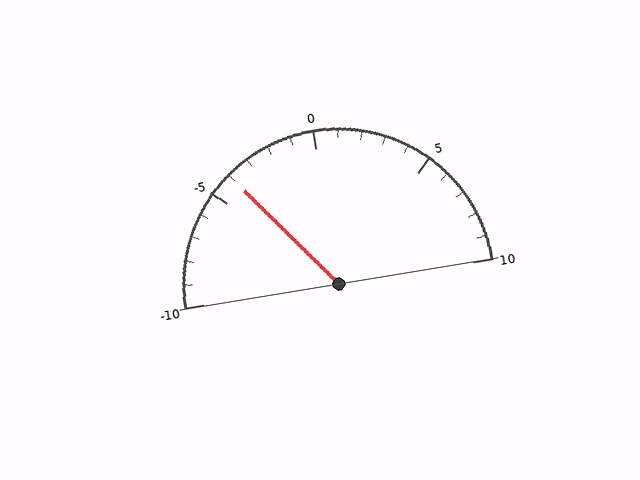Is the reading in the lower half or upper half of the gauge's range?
The reading is in the lower half of the range (-10 to 10).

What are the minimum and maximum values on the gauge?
The gauge ranges from -10 to 10.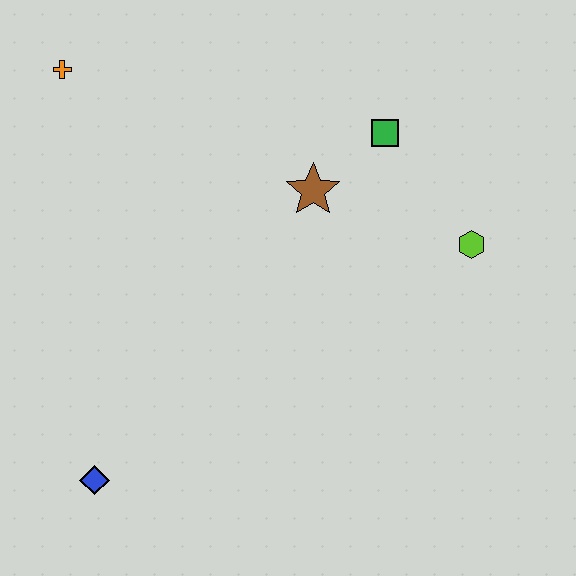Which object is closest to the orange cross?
The brown star is closest to the orange cross.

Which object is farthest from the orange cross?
The lime hexagon is farthest from the orange cross.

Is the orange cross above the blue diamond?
Yes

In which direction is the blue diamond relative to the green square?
The blue diamond is below the green square.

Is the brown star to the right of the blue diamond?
Yes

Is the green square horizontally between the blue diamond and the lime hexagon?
Yes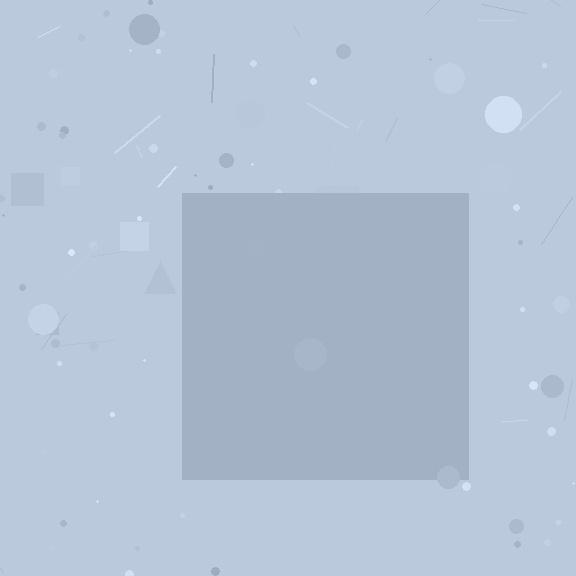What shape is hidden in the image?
A square is hidden in the image.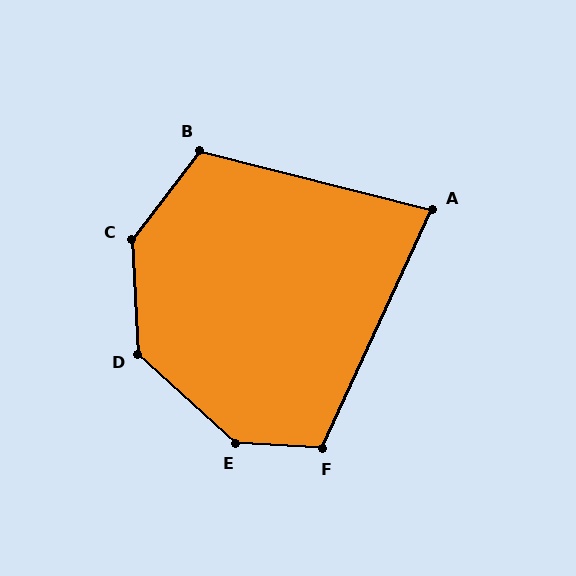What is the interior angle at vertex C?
Approximately 139 degrees (obtuse).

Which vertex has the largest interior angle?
E, at approximately 141 degrees.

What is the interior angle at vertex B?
Approximately 113 degrees (obtuse).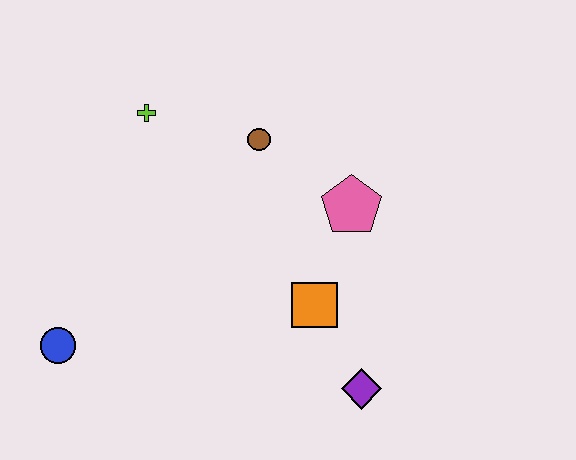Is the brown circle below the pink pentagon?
No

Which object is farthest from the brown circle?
The blue circle is farthest from the brown circle.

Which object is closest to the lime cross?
The brown circle is closest to the lime cross.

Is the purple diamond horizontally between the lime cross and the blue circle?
No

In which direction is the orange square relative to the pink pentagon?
The orange square is below the pink pentagon.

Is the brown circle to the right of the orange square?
No